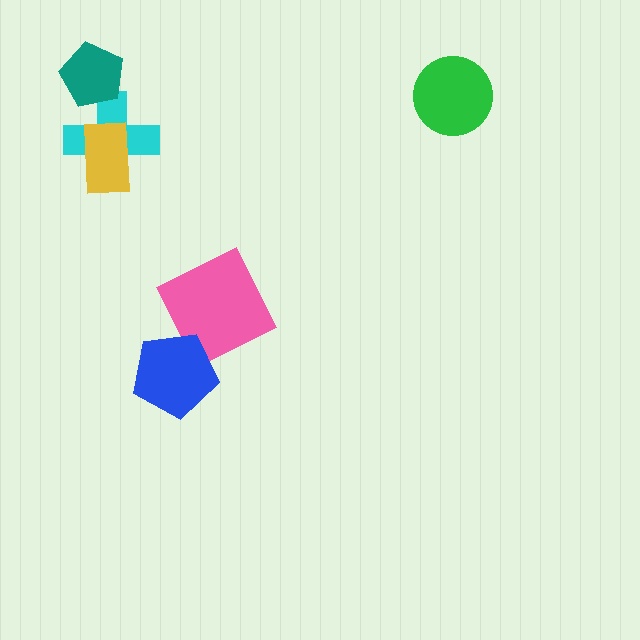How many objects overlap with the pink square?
1 object overlaps with the pink square.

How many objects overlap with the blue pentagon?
1 object overlaps with the blue pentagon.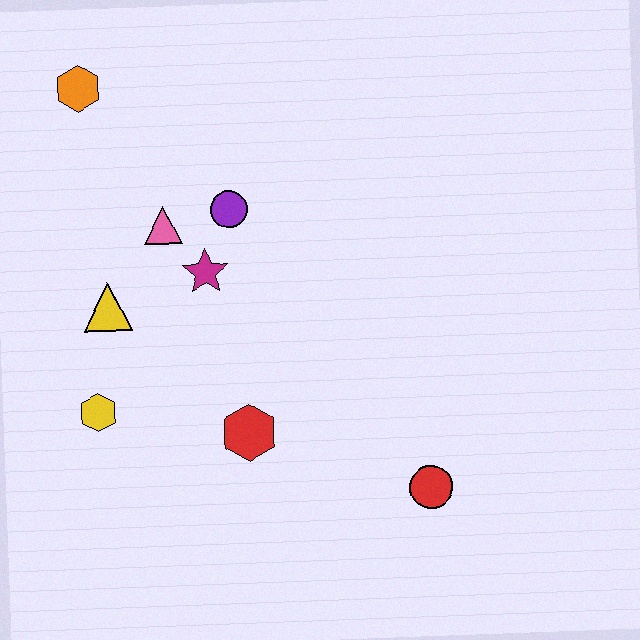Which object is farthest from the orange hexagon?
The red circle is farthest from the orange hexagon.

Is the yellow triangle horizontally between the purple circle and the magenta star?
No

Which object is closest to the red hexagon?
The yellow hexagon is closest to the red hexagon.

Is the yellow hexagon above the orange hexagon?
No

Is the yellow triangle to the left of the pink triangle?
Yes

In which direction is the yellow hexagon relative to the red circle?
The yellow hexagon is to the left of the red circle.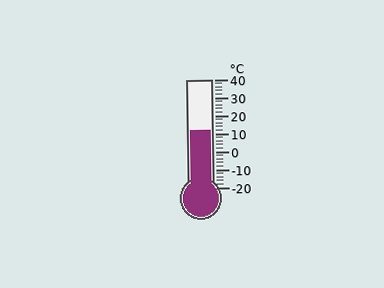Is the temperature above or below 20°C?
The temperature is below 20°C.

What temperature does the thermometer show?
The thermometer shows approximately 12°C.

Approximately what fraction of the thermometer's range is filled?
The thermometer is filled to approximately 55% of its range.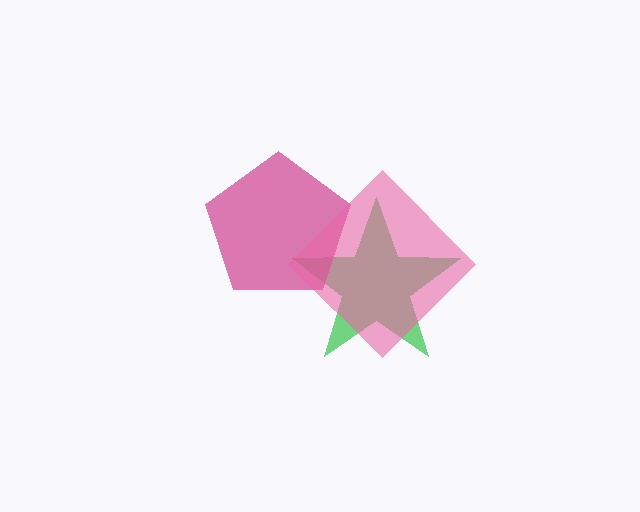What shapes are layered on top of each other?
The layered shapes are: a green star, a magenta pentagon, a pink diamond.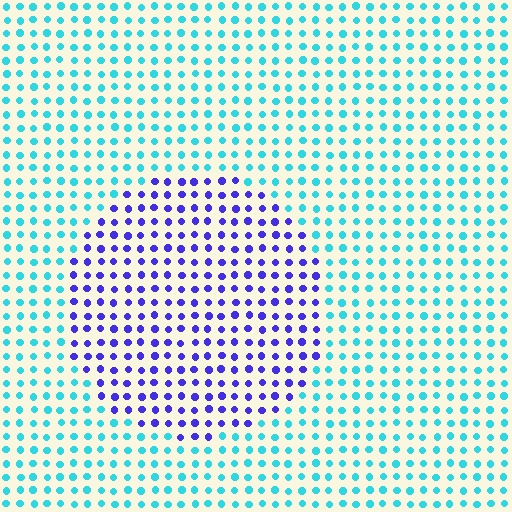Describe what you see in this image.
The image is filled with small cyan elements in a uniform arrangement. A circle-shaped region is visible where the elements are tinted to a slightly different hue, forming a subtle color boundary.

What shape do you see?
I see a circle.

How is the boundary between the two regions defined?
The boundary is defined purely by a slight shift in hue (about 63 degrees). Spacing, size, and orientation are identical on both sides.